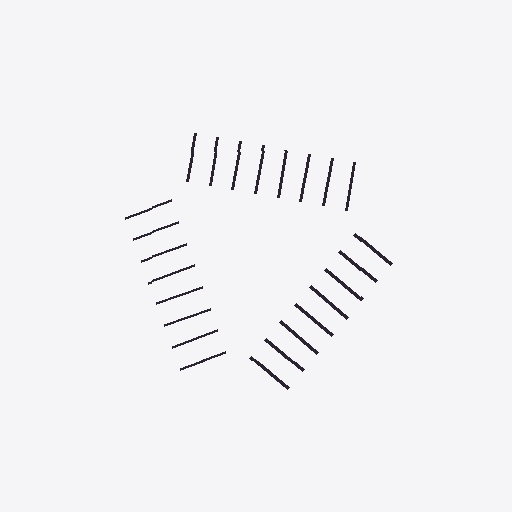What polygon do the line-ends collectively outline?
An illusory triangle — the line segments terminate on its edges but no continuous stroke is drawn.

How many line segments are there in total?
24 — 8 along each of the 3 edges.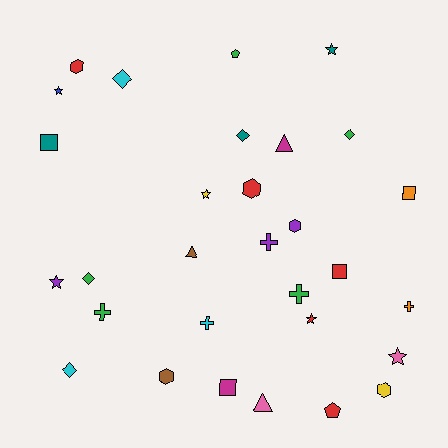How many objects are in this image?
There are 30 objects.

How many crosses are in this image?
There are 5 crosses.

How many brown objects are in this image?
There are 2 brown objects.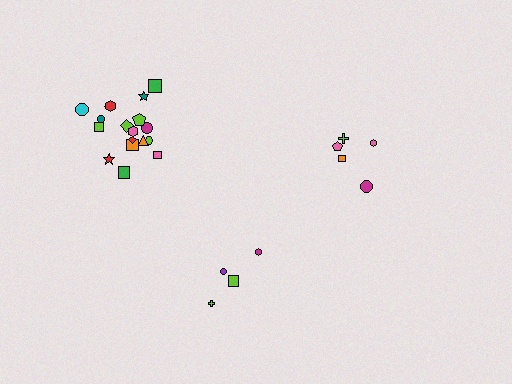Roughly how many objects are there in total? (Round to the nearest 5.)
Roughly 25 objects in total.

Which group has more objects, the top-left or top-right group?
The top-left group.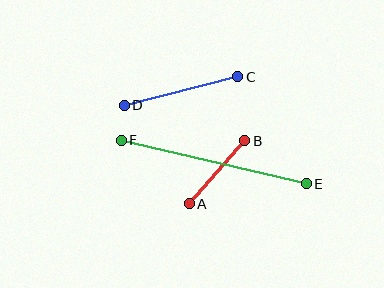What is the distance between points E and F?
The distance is approximately 190 pixels.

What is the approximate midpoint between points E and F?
The midpoint is at approximately (214, 162) pixels.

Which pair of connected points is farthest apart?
Points E and F are farthest apart.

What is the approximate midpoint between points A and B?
The midpoint is at approximately (217, 172) pixels.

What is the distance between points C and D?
The distance is approximately 117 pixels.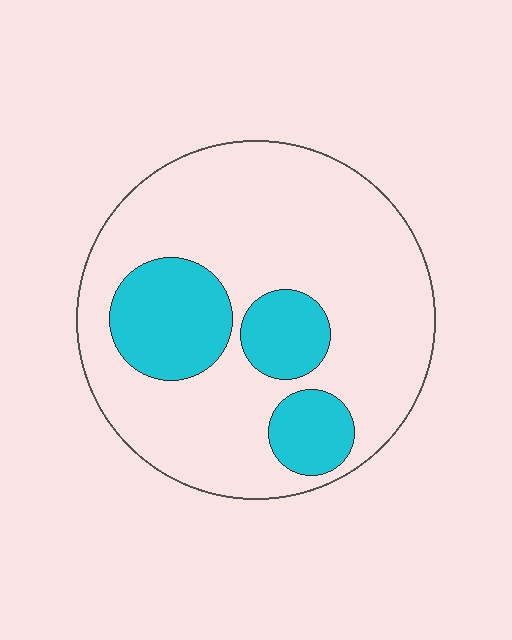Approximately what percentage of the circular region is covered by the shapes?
Approximately 25%.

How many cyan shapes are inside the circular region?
3.